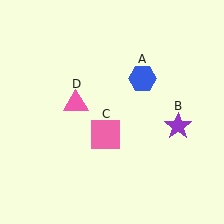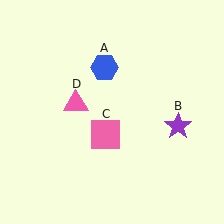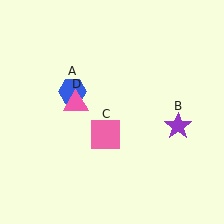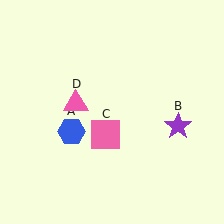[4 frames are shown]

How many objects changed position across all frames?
1 object changed position: blue hexagon (object A).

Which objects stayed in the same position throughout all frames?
Purple star (object B) and pink square (object C) and pink triangle (object D) remained stationary.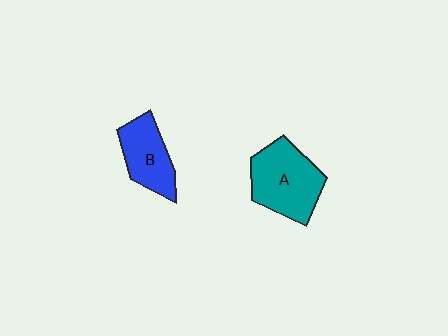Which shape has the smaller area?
Shape B (blue).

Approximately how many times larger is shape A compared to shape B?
Approximately 1.4 times.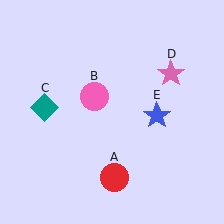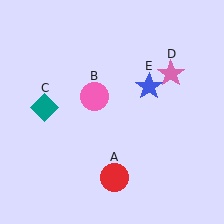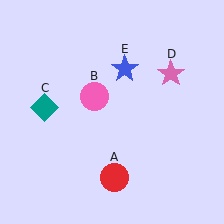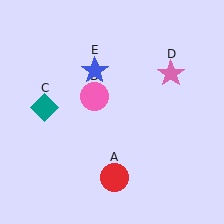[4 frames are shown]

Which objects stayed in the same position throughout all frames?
Red circle (object A) and pink circle (object B) and teal diamond (object C) and pink star (object D) remained stationary.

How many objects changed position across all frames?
1 object changed position: blue star (object E).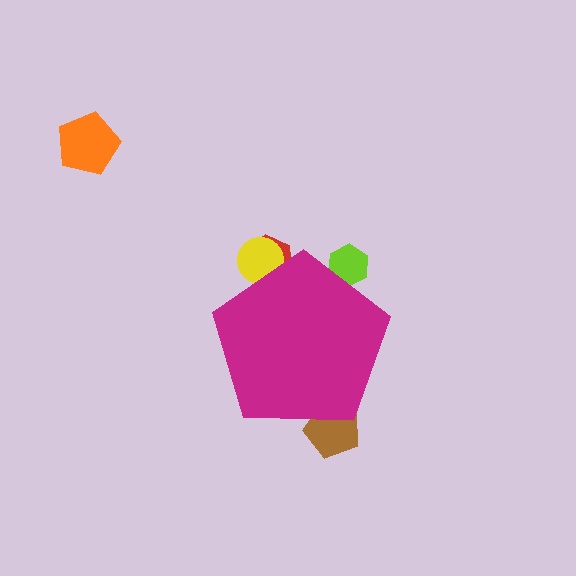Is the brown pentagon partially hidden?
Yes, the brown pentagon is partially hidden behind the magenta pentagon.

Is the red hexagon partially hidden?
Yes, the red hexagon is partially hidden behind the magenta pentagon.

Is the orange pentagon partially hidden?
No, the orange pentagon is fully visible.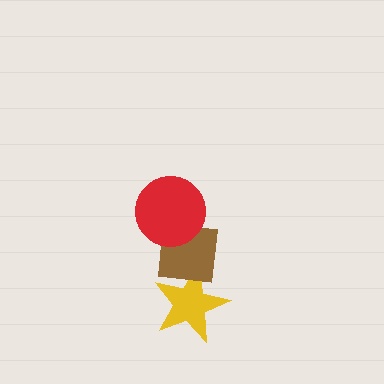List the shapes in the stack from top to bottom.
From top to bottom: the red circle, the brown square, the yellow star.